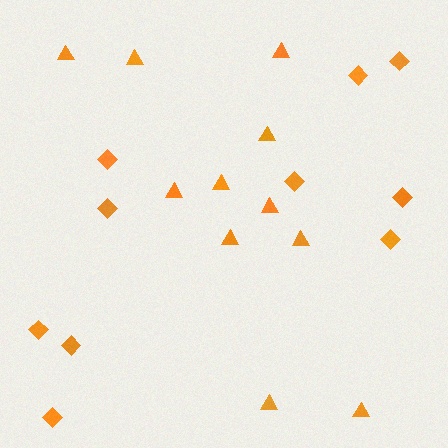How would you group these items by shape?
There are 2 groups: one group of diamonds (10) and one group of triangles (11).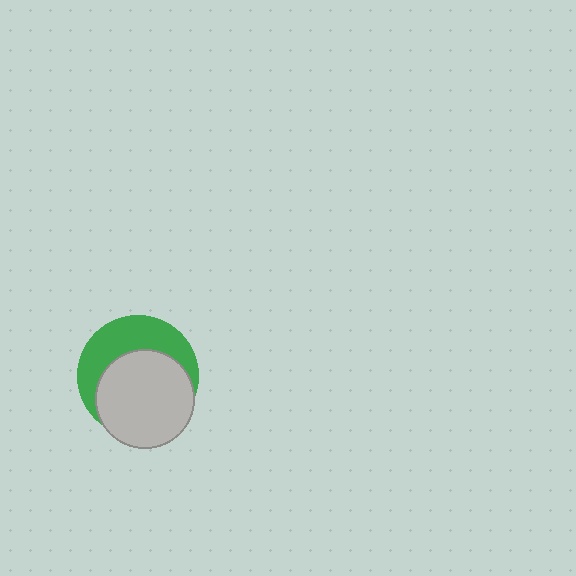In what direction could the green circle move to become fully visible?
The green circle could move up. That would shift it out from behind the light gray circle entirely.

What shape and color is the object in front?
The object in front is a light gray circle.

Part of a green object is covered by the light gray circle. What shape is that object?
It is a circle.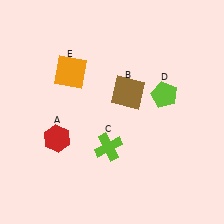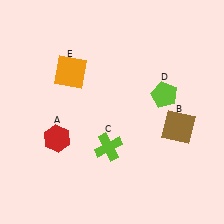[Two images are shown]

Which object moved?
The brown square (B) moved right.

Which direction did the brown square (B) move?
The brown square (B) moved right.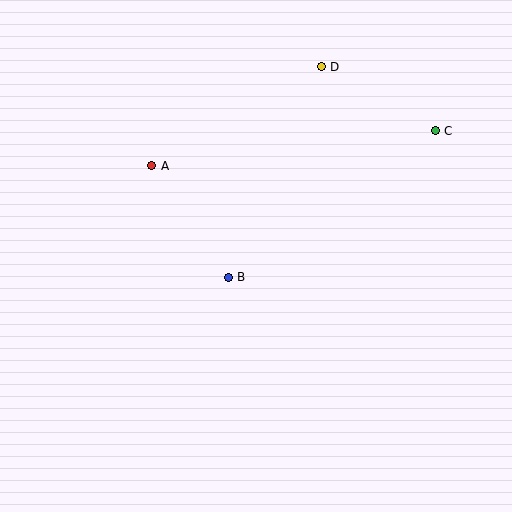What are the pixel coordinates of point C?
Point C is at (435, 131).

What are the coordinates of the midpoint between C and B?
The midpoint between C and B is at (332, 204).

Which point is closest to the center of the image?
Point B at (228, 277) is closest to the center.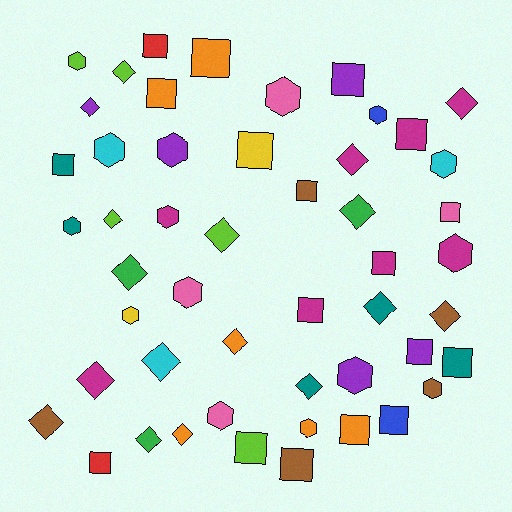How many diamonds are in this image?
There are 17 diamonds.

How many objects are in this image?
There are 50 objects.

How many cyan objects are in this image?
There are 3 cyan objects.